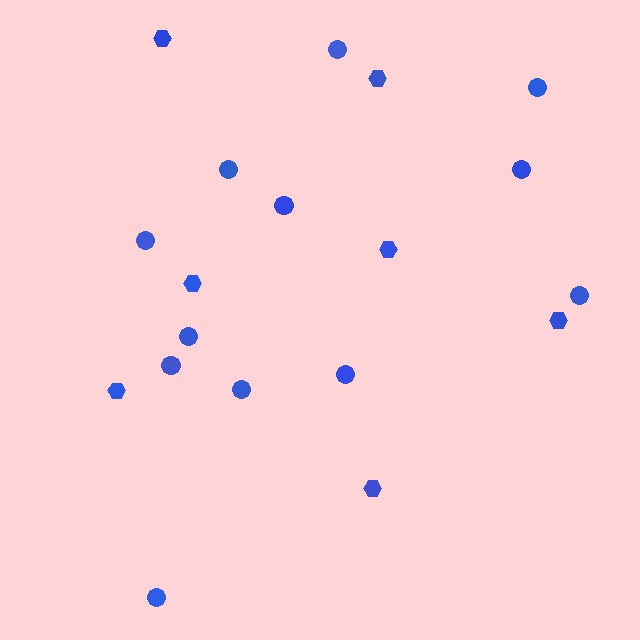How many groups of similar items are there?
There are 2 groups: one group of hexagons (7) and one group of circles (12).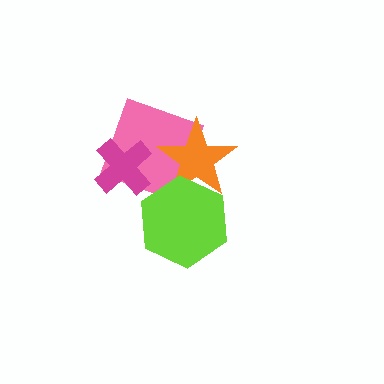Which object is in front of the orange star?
The lime hexagon is in front of the orange star.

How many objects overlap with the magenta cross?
1 object overlaps with the magenta cross.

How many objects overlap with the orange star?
2 objects overlap with the orange star.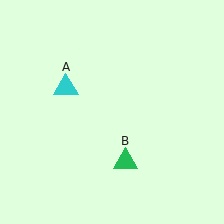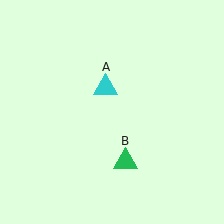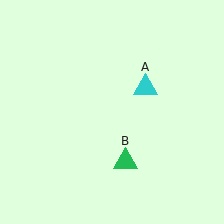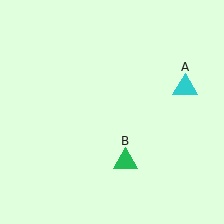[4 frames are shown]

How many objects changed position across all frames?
1 object changed position: cyan triangle (object A).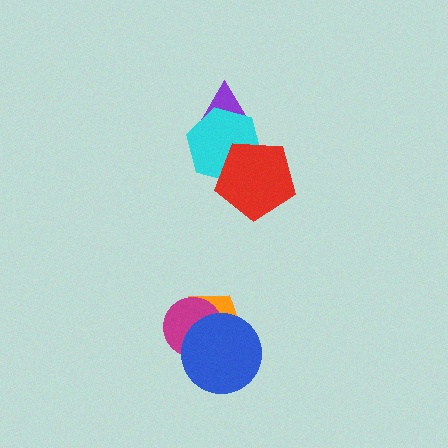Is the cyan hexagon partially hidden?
Yes, it is partially covered by another shape.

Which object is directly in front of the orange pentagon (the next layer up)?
The magenta circle is directly in front of the orange pentagon.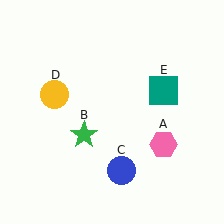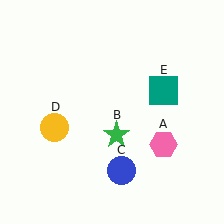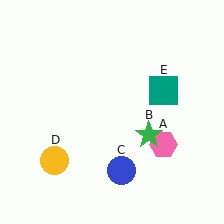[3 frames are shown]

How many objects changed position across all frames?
2 objects changed position: green star (object B), yellow circle (object D).